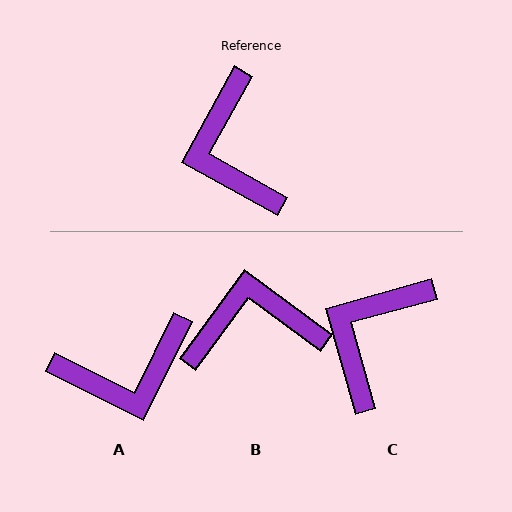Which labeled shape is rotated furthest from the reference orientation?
B, about 97 degrees away.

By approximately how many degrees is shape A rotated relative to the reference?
Approximately 93 degrees counter-clockwise.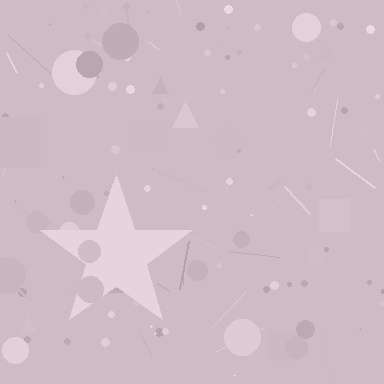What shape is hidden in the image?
A star is hidden in the image.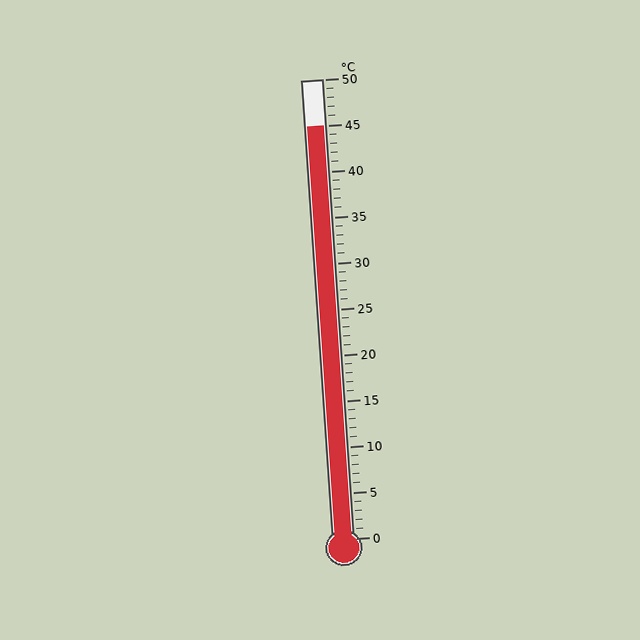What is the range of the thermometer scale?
The thermometer scale ranges from 0°C to 50°C.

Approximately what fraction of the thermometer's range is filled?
The thermometer is filled to approximately 90% of its range.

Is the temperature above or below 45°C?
The temperature is at 45°C.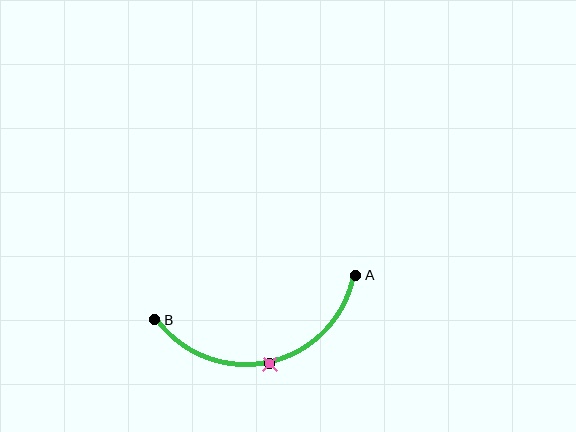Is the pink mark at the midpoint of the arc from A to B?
Yes. The pink mark lies on the arc at equal arc-length from both A and B — it is the arc midpoint.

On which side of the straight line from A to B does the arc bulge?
The arc bulges below the straight line connecting A and B.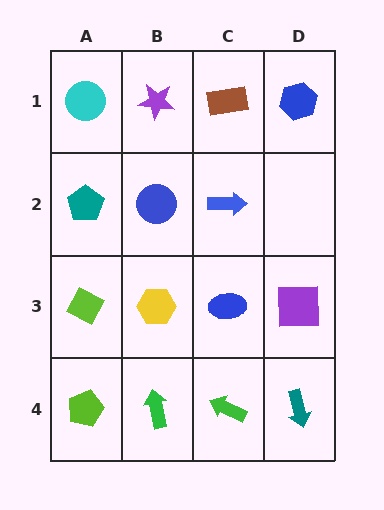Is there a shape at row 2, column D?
No, that cell is empty.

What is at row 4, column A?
A lime pentagon.